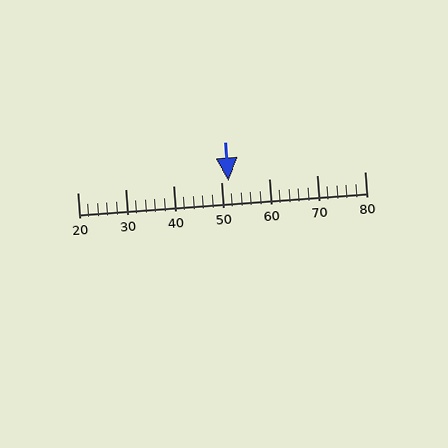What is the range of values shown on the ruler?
The ruler shows values from 20 to 80.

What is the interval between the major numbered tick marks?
The major tick marks are spaced 10 units apart.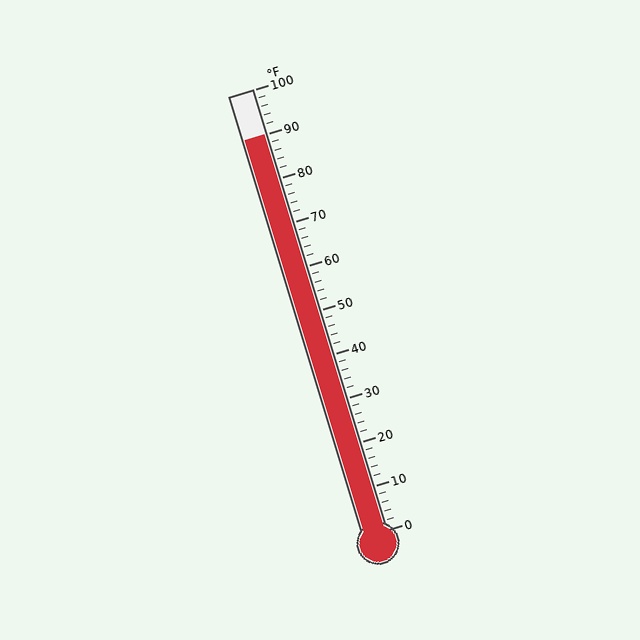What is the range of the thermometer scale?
The thermometer scale ranges from 0°F to 100°F.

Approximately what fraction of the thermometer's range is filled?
The thermometer is filled to approximately 90% of its range.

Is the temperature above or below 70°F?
The temperature is above 70°F.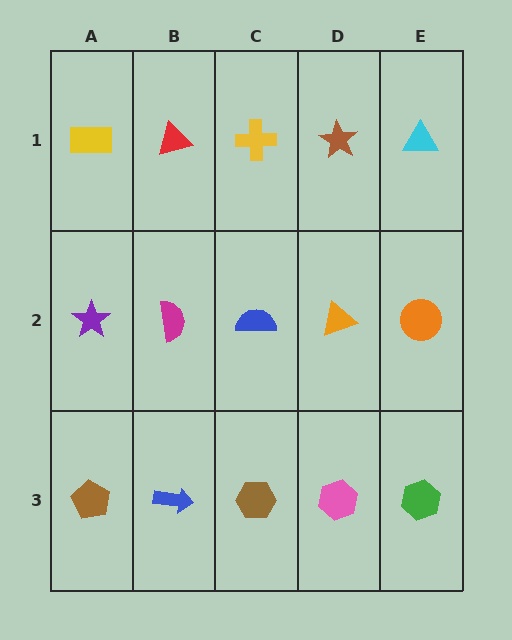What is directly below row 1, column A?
A purple star.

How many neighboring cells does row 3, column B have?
3.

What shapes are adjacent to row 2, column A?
A yellow rectangle (row 1, column A), a brown pentagon (row 3, column A), a magenta semicircle (row 2, column B).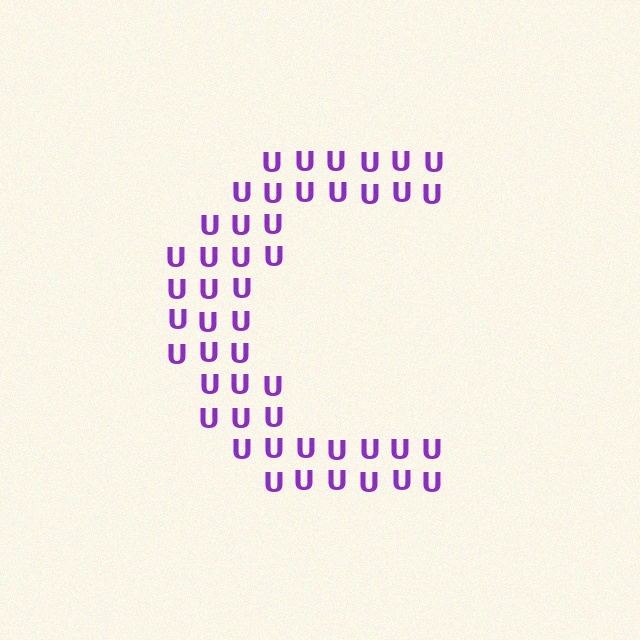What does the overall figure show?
The overall figure shows the letter C.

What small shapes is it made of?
It is made of small letter U's.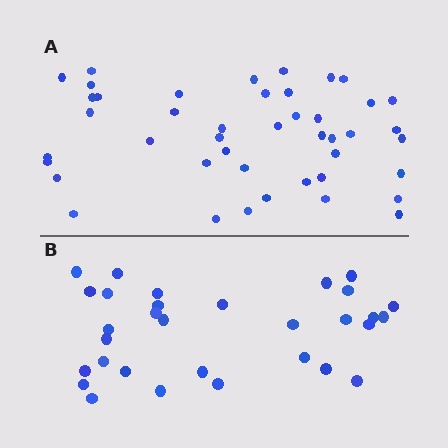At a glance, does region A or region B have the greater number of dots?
Region A (the top region) has more dots.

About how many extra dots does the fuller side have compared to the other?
Region A has approximately 15 more dots than region B.